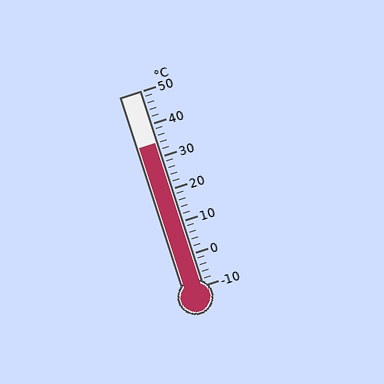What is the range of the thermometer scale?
The thermometer scale ranges from -10°C to 50°C.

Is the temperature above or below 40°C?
The temperature is below 40°C.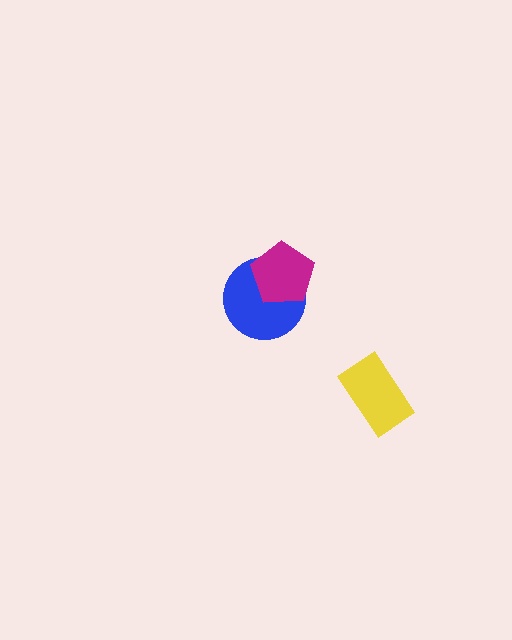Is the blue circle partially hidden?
Yes, it is partially covered by another shape.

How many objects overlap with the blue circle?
1 object overlaps with the blue circle.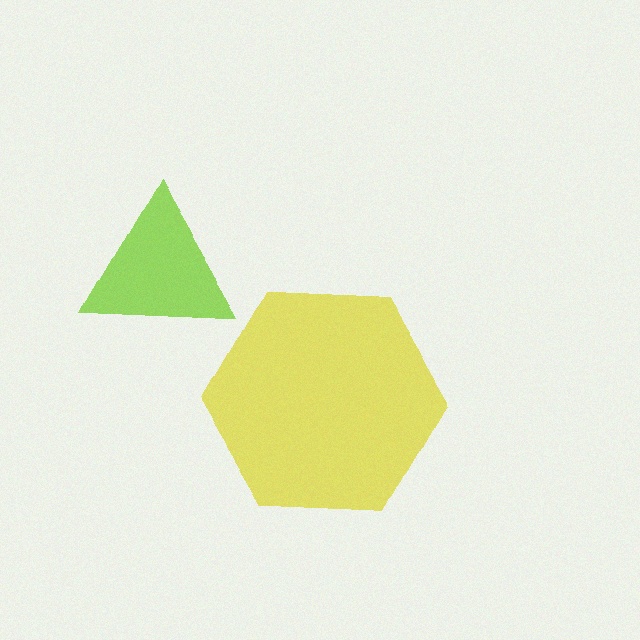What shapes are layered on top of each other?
The layered shapes are: a yellow hexagon, a lime triangle.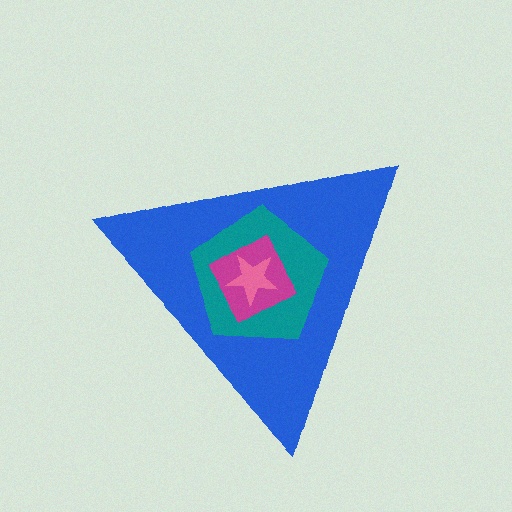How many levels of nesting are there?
4.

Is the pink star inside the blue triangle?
Yes.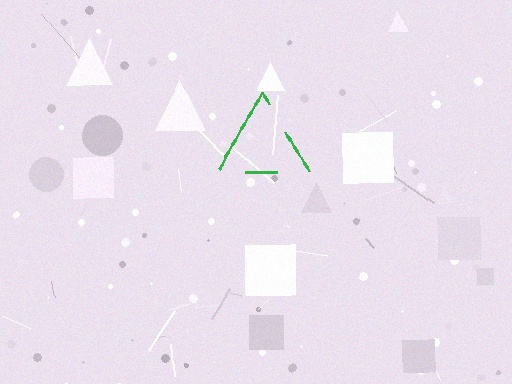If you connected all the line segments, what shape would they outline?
They would outline a triangle.